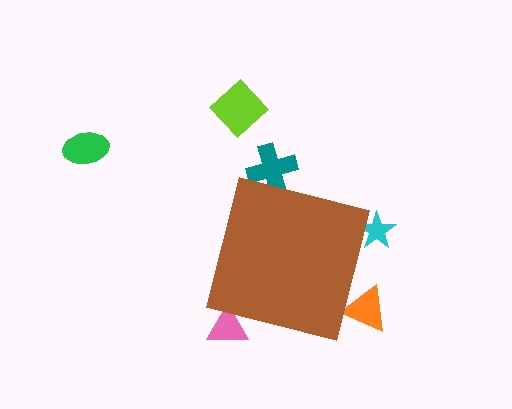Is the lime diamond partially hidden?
No, the lime diamond is fully visible.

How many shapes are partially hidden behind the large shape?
4 shapes are partially hidden.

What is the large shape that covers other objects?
A brown square.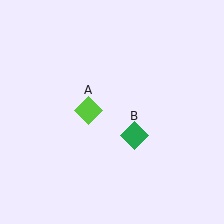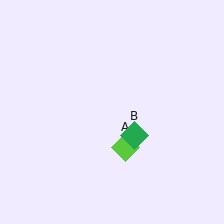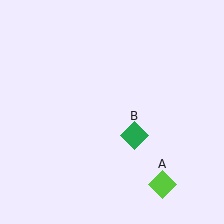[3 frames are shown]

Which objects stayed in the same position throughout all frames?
Green diamond (object B) remained stationary.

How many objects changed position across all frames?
1 object changed position: lime diamond (object A).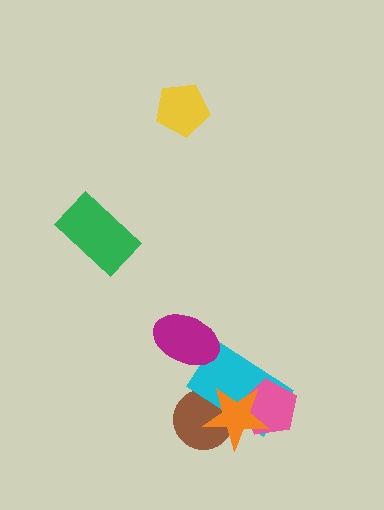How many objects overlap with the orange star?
3 objects overlap with the orange star.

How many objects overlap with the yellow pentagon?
0 objects overlap with the yellow pentagon.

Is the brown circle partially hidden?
Yes, it is partially covered by another shape.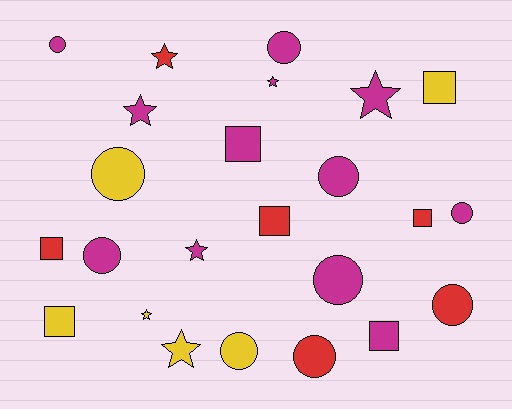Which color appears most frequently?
Magenta, with 12 objects.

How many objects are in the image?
There are 24 objects.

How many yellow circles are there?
There are 2 yellow circles.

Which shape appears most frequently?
Circle, with 10 objects.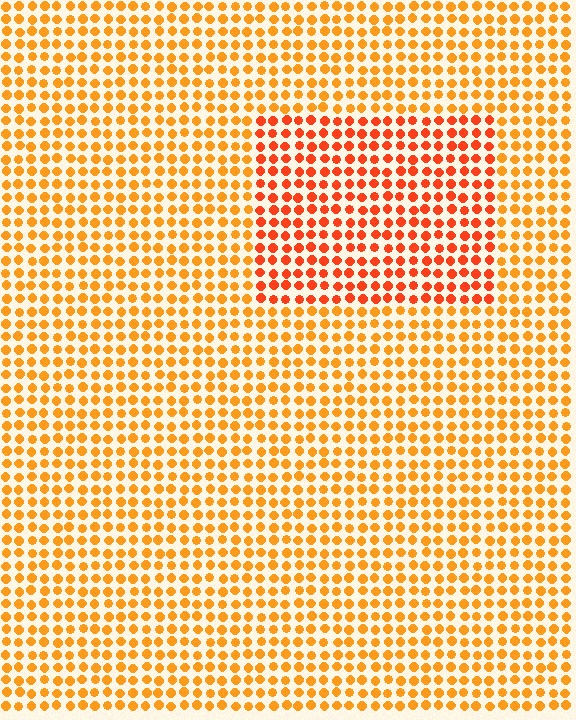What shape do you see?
I see a rectangle.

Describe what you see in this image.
The image is filled with small orange elements in a uniform arrangement. A rectangle-shaped region is visible where the elements are tinted to a slightly different hue, forming a subtle color boundary.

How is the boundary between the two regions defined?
The boundary is defined purely by a slight shift in hue (about 25 degrees). Spacing, size, and orientation are identical on both sides.